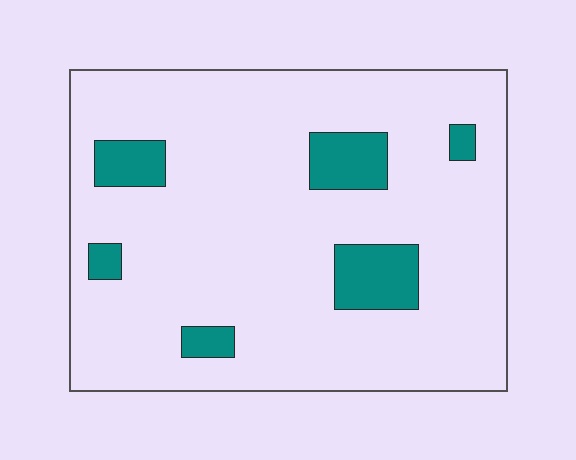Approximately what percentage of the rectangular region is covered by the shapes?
Approximately 10%.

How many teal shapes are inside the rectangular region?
6.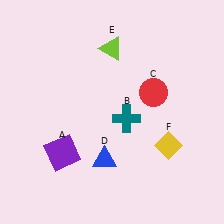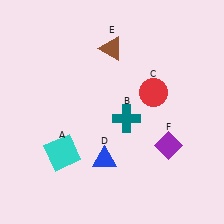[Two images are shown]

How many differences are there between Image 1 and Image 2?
There are 3 differences between the two images.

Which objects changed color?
A changed from purple to cyan. E changed from lime to brown. F changed from yellow to purple.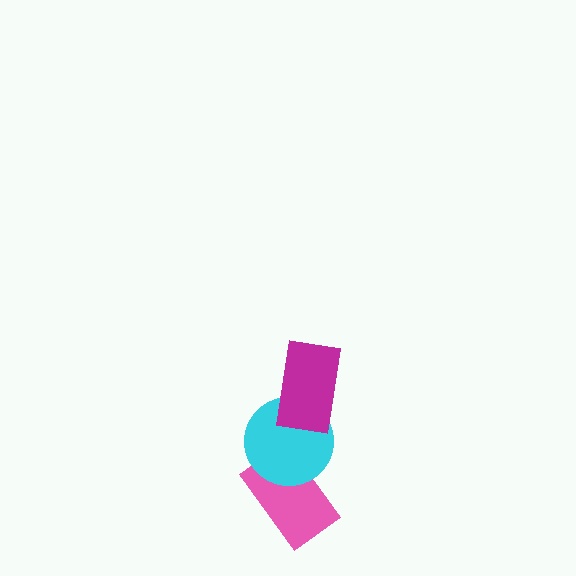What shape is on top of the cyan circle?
The magenta rectangle is on top of the cyan circle.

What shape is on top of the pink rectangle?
The cyan circle is on top of the pink rectangle.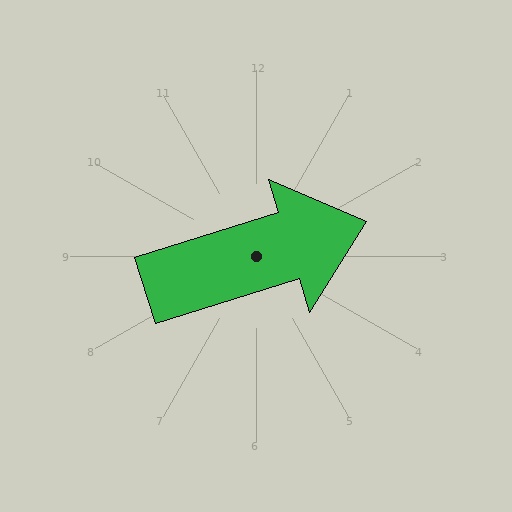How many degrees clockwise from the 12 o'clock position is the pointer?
Approximately 73 degrees.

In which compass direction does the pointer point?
East.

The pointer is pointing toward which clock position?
Roughly 2 o'clock.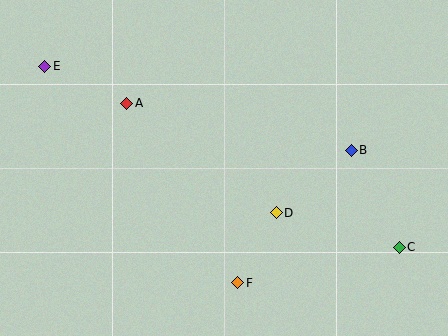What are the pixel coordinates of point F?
Point F is at (238, 283).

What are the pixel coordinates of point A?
Point A is at (127, 104).